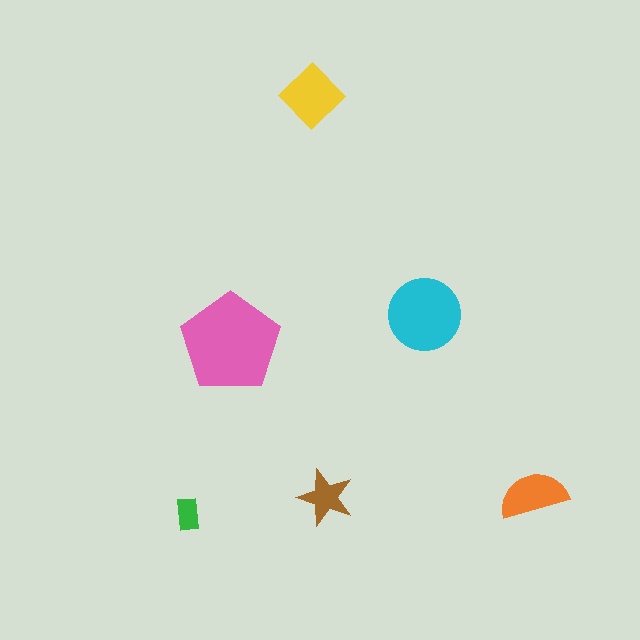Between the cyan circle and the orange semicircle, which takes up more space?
The cyan circle.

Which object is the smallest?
The green rectangle.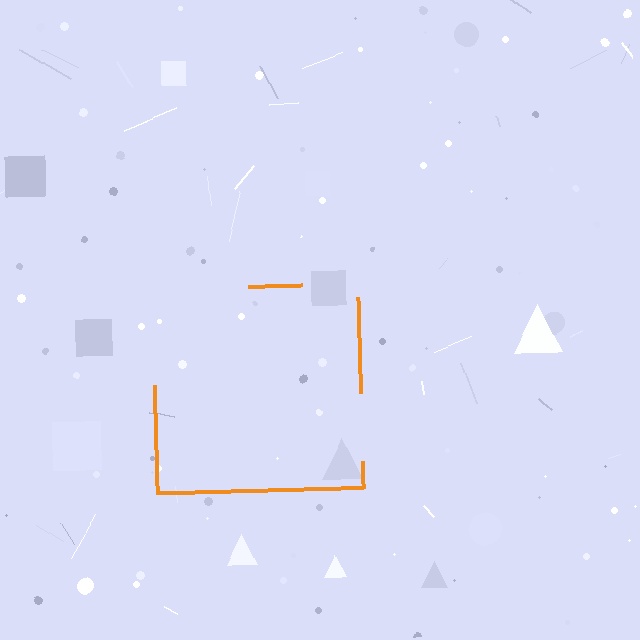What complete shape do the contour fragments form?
The contour fragments form a square.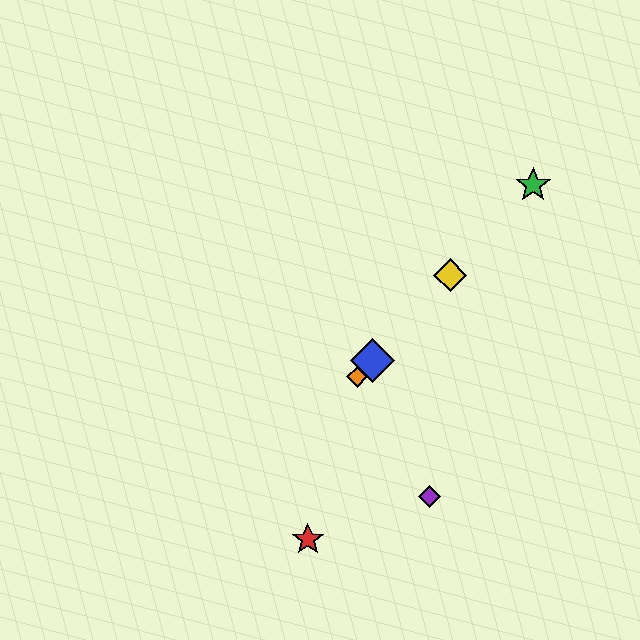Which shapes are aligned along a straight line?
The blue diamond, the green star, the yellow diamond, the orange diamond are aligned along a straight line.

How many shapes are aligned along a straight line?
4 shapes (the blue diamond, the green star, the yellow diamond, the orange diamond) are aligned along a straight line.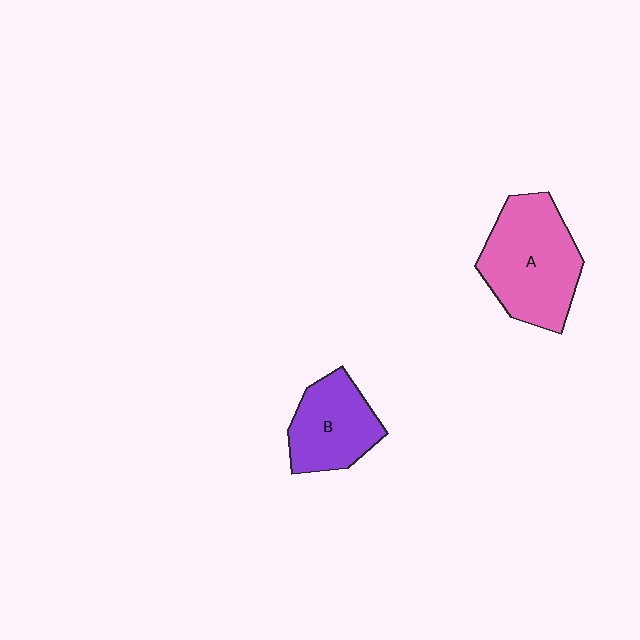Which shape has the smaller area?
Shape B (purple).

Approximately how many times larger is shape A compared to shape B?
Approximately 1.5 times.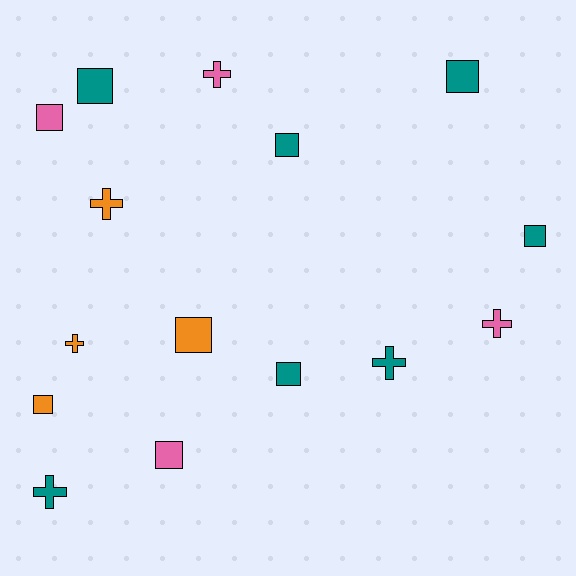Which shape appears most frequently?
Square, with 9 objects.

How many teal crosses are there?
There are 2 teal crosses.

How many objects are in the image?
There are 15 objects.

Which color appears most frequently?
Teal, with 7 objects.